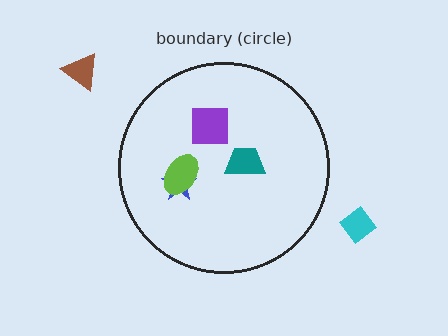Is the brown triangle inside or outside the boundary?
Outside.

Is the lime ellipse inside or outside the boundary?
Inside.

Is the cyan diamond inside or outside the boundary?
Outside.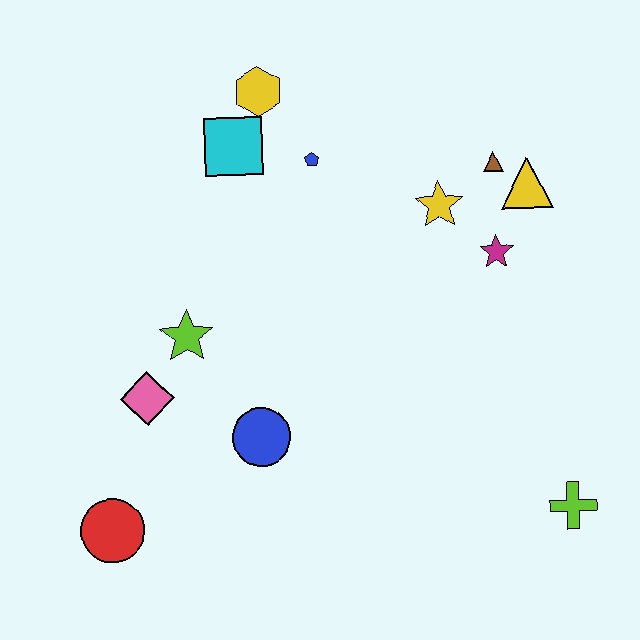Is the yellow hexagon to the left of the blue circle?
No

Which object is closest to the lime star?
The pink diamond is closest to the lime star.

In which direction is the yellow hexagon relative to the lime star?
The yellow hexagon is above the lime star.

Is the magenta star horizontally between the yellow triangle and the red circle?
Yes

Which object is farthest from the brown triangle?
The red circle is farthest from the brown triangle.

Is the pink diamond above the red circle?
Yes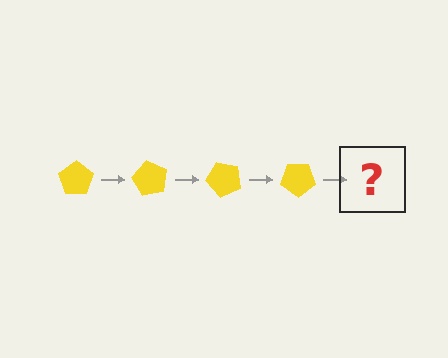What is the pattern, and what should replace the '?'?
The pattern is that the pentagon rotates 60 degrees each step. The '?' should be a yellow pentagon rotated 240 degrees.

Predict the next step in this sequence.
The next step is a yellow pentagon rotated 240 degrees.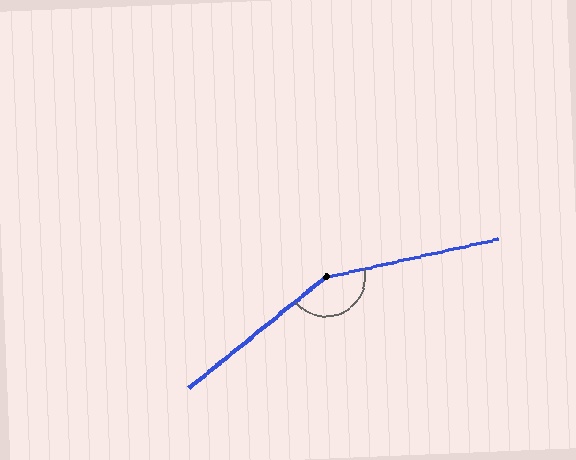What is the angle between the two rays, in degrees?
Approximately 153 degrees.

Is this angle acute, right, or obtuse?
It is obtuse.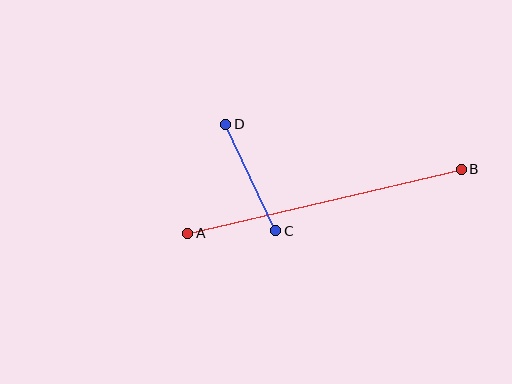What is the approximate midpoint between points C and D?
The midpoint is at approximately (251, 177) pixels.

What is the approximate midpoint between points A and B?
The midpoint is at approximately (325, 201) pixels.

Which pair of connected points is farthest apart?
Points A and B are farthest apart.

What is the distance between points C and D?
The distance is approximately 118 pixels.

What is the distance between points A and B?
The distance is approximately 281 pixels.